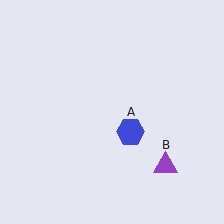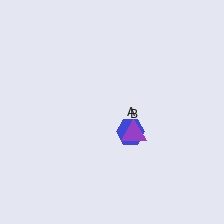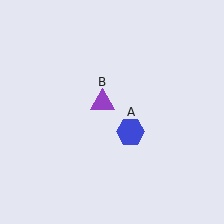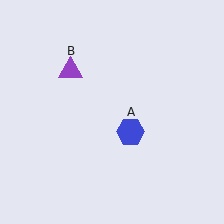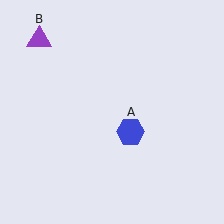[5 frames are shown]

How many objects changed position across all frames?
1 object changed position: purple triangle (object B).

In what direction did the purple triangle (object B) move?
The purple triangle (object B) moved up and to the left.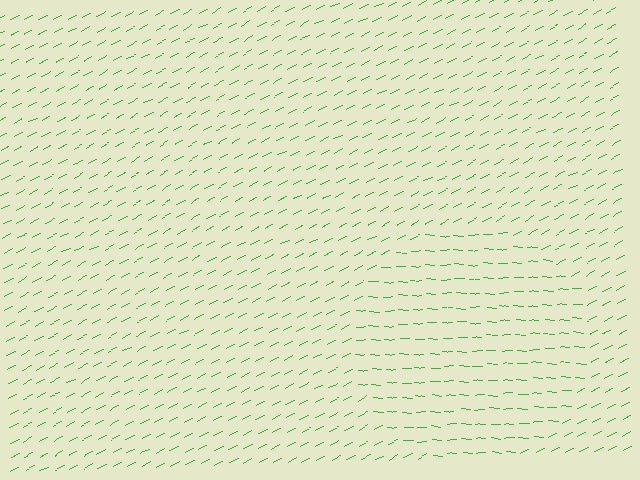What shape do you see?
I see a circle.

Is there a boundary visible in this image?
Yes, there is a texture boundary formed by a change in line orientation.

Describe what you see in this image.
The image is filled with small green line segments. A circle region in the image has lines oriented differently from the surrounding lines, creating a visible texture boundary.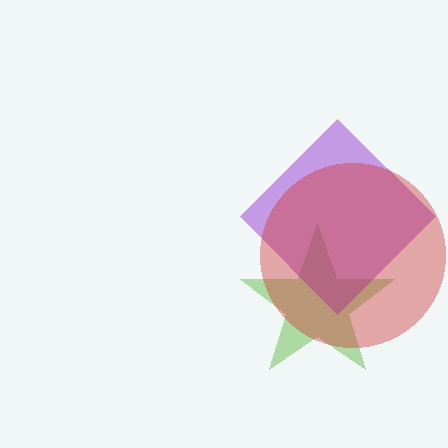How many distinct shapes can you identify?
There are 3 distinct shapes: a lime star, a purple diamond, a red circle.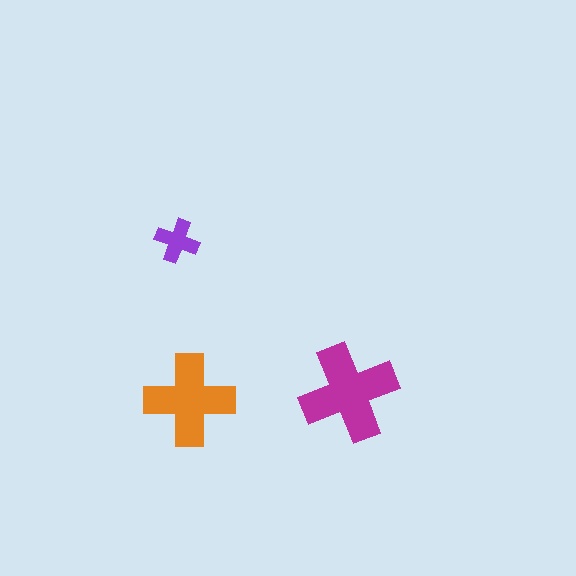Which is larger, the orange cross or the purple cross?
The orange one.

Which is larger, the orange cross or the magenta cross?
The magenta one.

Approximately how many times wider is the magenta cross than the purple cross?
About 2 times wider.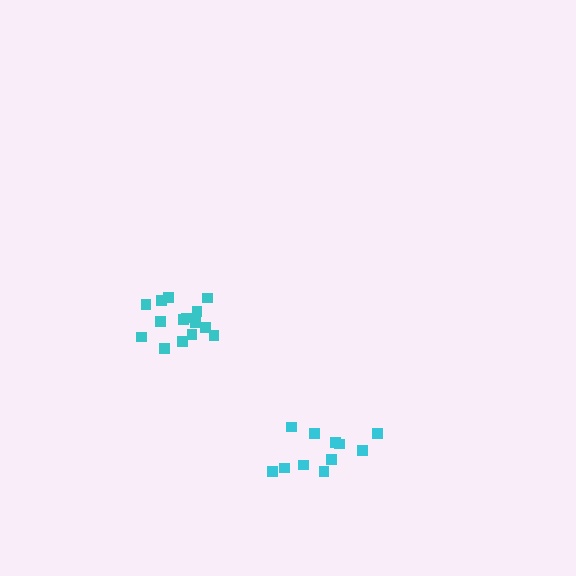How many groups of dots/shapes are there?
There are 2 groups.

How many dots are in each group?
Group 1: 15 dots, Group 2: 11 dots (26 total).